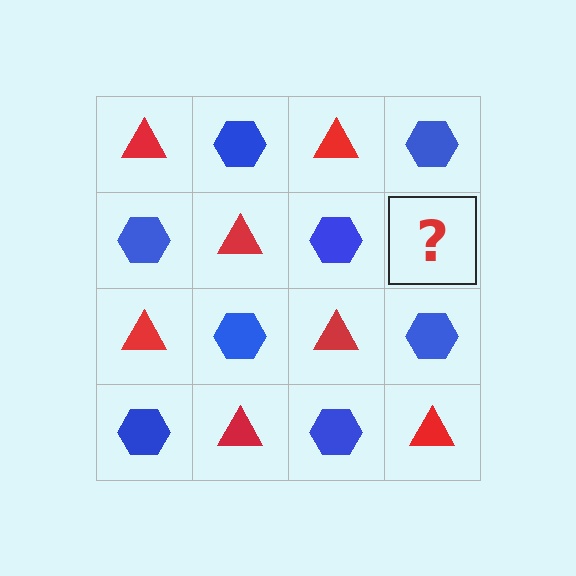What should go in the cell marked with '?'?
The missing cell should contain a red triangle.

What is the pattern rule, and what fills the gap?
The rule is that it alternates red triangle and blue hexagon in a checkerboard pattern. The gap should be filled with a red triangle.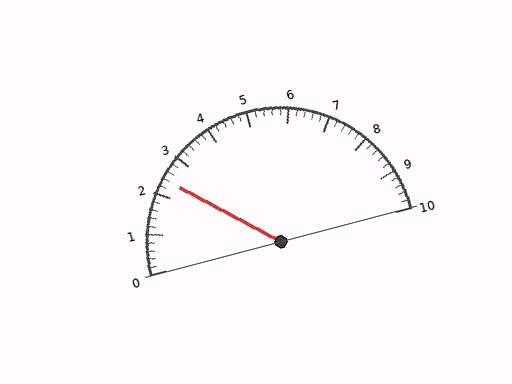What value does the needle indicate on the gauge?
The needle indicates approximately 2.4.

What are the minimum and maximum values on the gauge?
The gauge ranges from 0 to 10.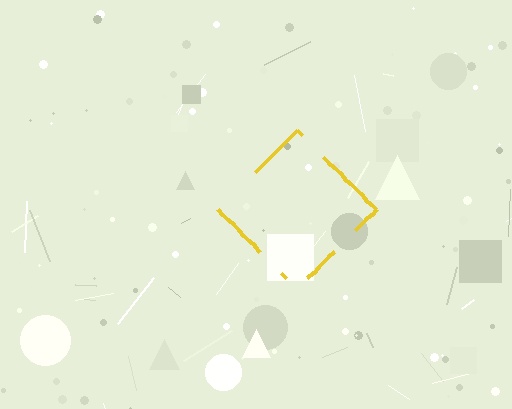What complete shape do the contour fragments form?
The contour fragments form a diamond.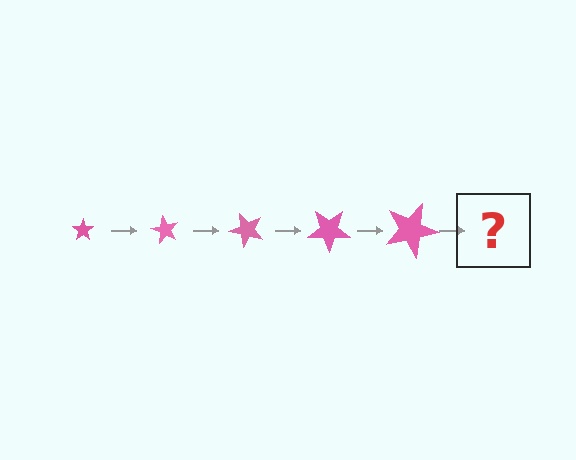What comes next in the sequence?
The next element should be a star, larger than the previous one and rotated 300 degrees from the start.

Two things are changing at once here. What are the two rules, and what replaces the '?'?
The two rules are that the star grows larger each step and it rotates 60 degrees each step. The '?' should be a star, larger than the previous one and rotated 300 degrees from the start.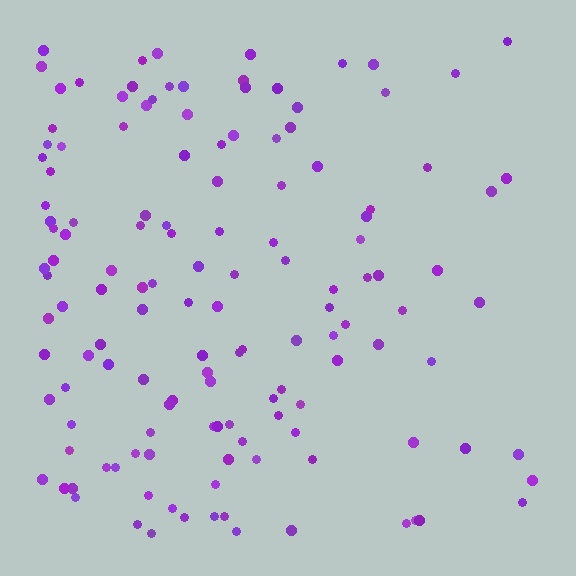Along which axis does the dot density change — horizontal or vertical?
Horizontal.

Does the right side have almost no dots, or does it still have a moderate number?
Still a moderate number, just noticeably fewer than the left.